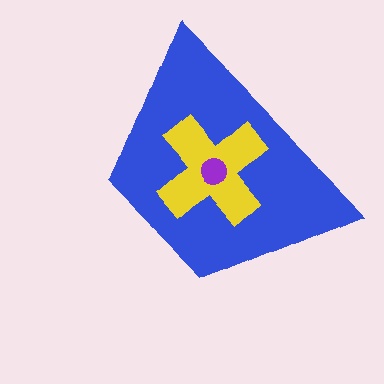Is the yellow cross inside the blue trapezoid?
Yes.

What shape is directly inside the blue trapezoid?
The yellow cross.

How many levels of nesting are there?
3.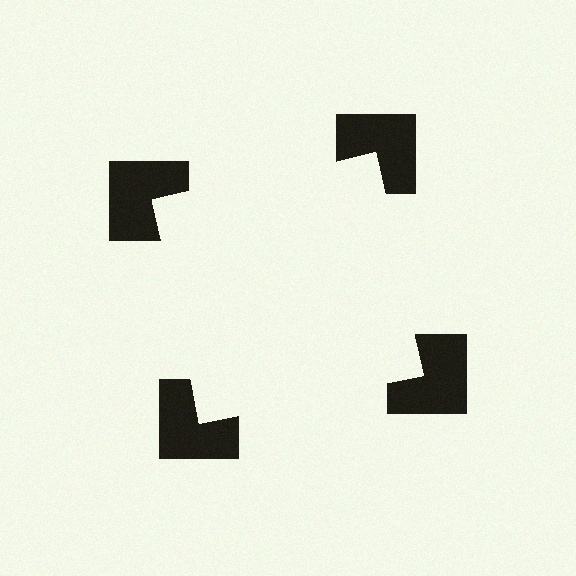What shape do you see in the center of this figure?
An illusory square — its edges are inferred from the aligned wedge cuts in the notched squares, not physically drawn.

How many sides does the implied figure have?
4 sides.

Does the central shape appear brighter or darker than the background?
It typically appears slightly brighter than the background, even though no actual brightness change is drawn.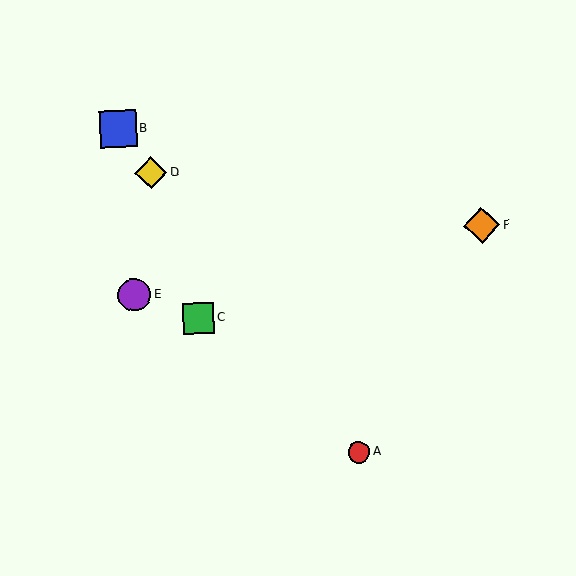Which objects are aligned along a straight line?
Objects A, B, D are aligned along a straight line.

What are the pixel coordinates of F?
Object F is at (482, 225).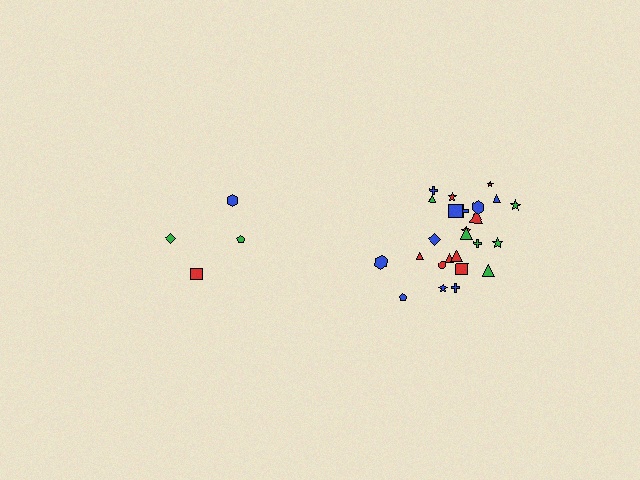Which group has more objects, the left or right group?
The right group.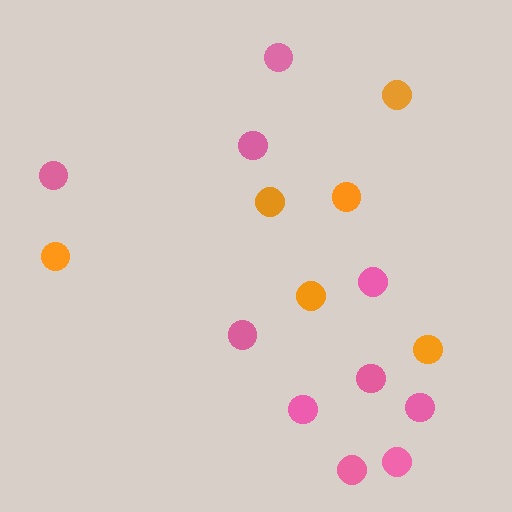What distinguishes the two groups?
There are 2 groups: one group of pink circles (10) and one group of orange circles (6).